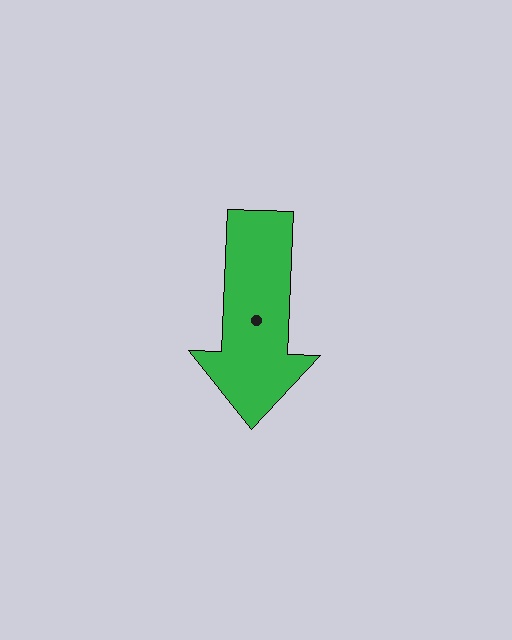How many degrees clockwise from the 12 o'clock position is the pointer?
Approximately 182 degrees.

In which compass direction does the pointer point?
South.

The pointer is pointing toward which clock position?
Roughly 6 o'clock.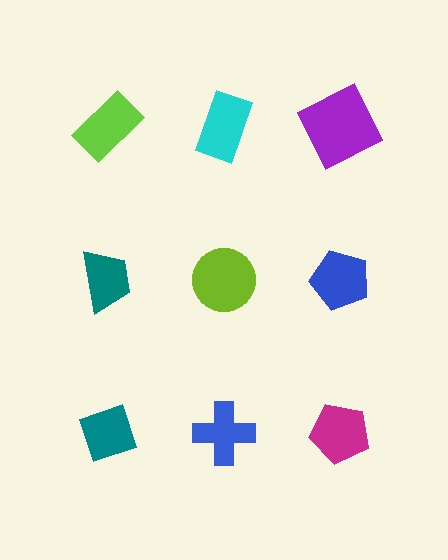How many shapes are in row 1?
3 shapes.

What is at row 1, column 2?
A cyan rectangle.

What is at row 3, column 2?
A blue cross.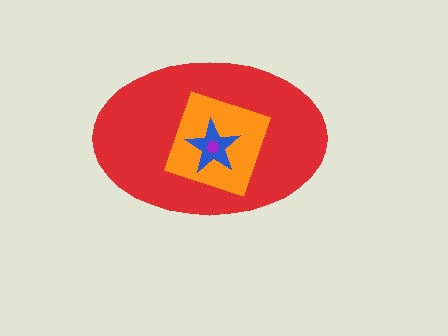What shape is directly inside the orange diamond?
The blue star.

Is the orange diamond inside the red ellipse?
Yes.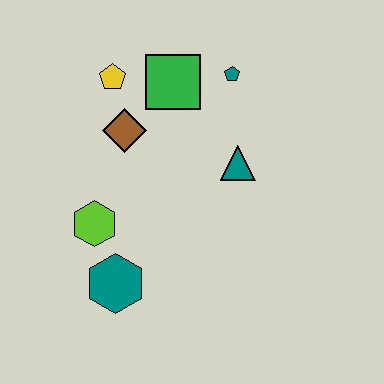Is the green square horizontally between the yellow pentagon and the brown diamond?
No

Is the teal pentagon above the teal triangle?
Yes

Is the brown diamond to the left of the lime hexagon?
No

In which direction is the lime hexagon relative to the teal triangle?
The lime hexagon is to the left of the teal triangle.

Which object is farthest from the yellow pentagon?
The teal hexagon is farthest from the yellow pentagon.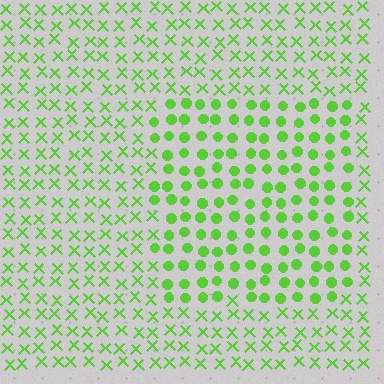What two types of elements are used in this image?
The image uses circles inside the rectangle region and X marks outside it.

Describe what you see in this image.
The image is filled with small lime elements arranged in a uniform grid. A rectangle-shaped region contains circles, while the surrounding area contains X marks. The boundary is defined purely by the change in element shape.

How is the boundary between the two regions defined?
The boundary is defined by a change in element shape: circles inside vs. X marks outside. All elements share the same color and spacing.